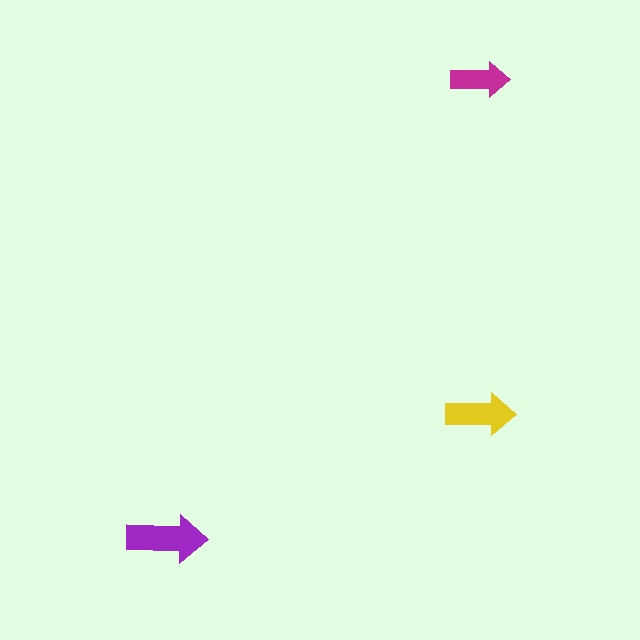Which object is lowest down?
The purple arrow is bottommost.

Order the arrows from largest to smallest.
the purple one, the yellow one, the magenta one.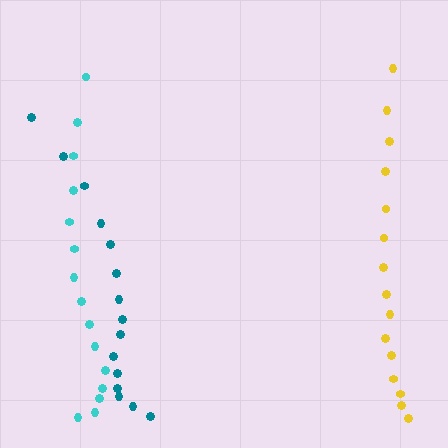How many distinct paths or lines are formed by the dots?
There are 3 distinct paths.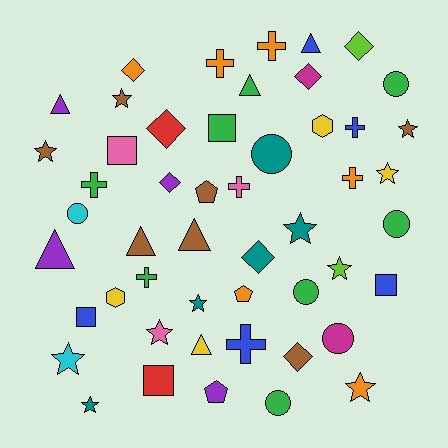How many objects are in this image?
There are 50 objects.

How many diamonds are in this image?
There are 7 diamonds.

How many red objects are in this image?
There are 2 red objects.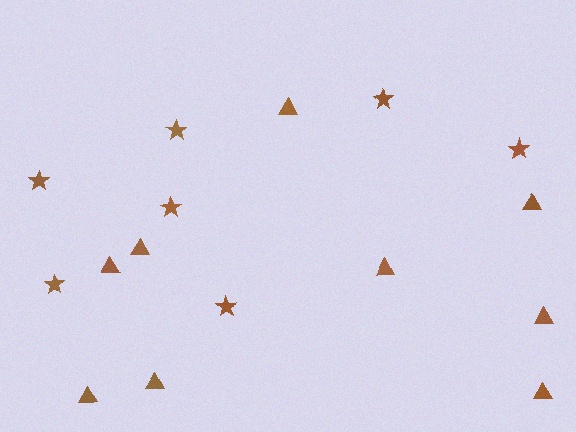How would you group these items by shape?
There are 2 groups: one group of stars (7) and one group of triangles (9).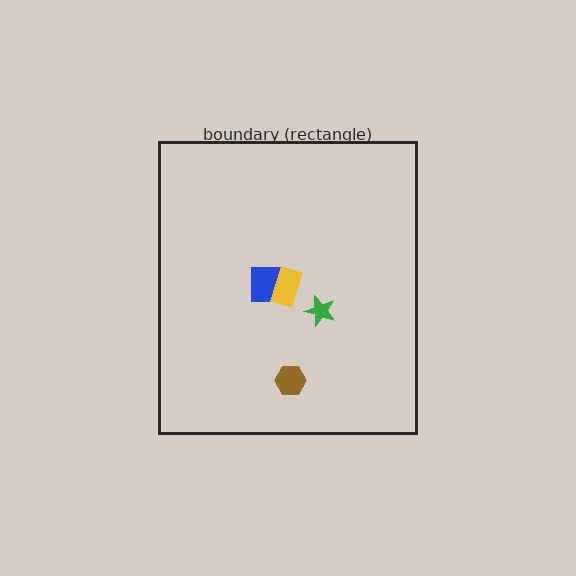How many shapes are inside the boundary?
4 inside, 0 outside.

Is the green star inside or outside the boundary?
Inside.